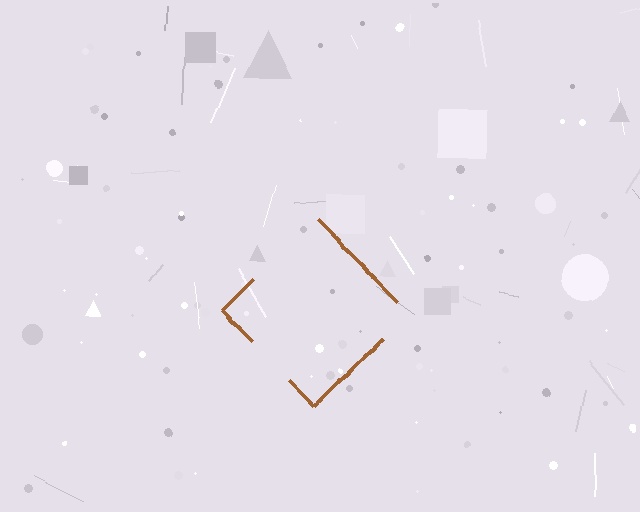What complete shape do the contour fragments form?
The contour fragments form a diamond.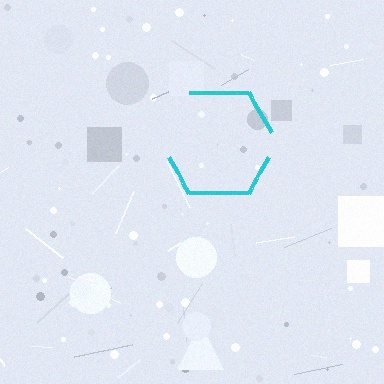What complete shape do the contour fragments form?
The contour fragments form a hexagon.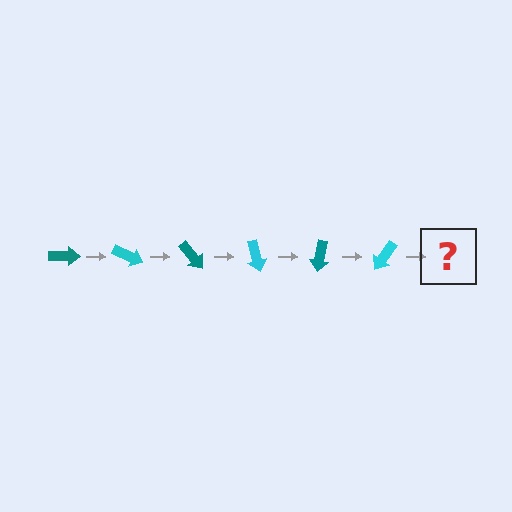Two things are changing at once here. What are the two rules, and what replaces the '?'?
The two rules are that it rotates 25 degrees each step and the color cycles through teal and cyan. The '?' should be a teal arrow, rotated 150 degrees from the start.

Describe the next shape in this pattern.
It should be a teal arrow, rotated 150 degrees from the start.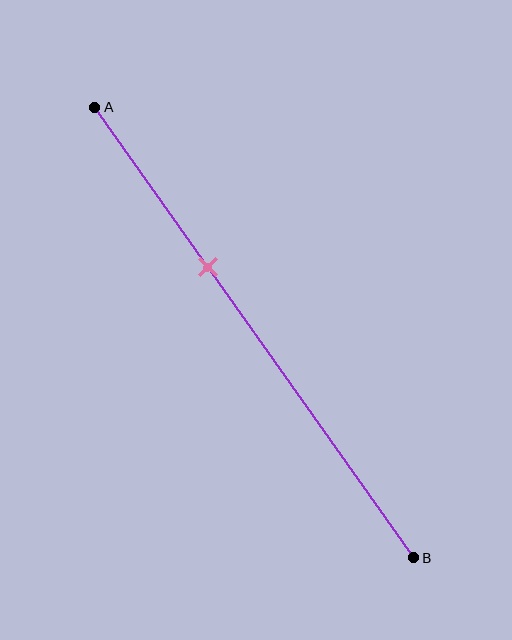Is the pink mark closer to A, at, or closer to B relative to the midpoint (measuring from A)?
The pink mark is closer to point A than the midpoint of segment AB.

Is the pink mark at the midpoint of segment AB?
No, the mark is at about 35% from A, not at the 50% midpoint.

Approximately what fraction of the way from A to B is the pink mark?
The pink mark is approximately 35% of the way from A to B.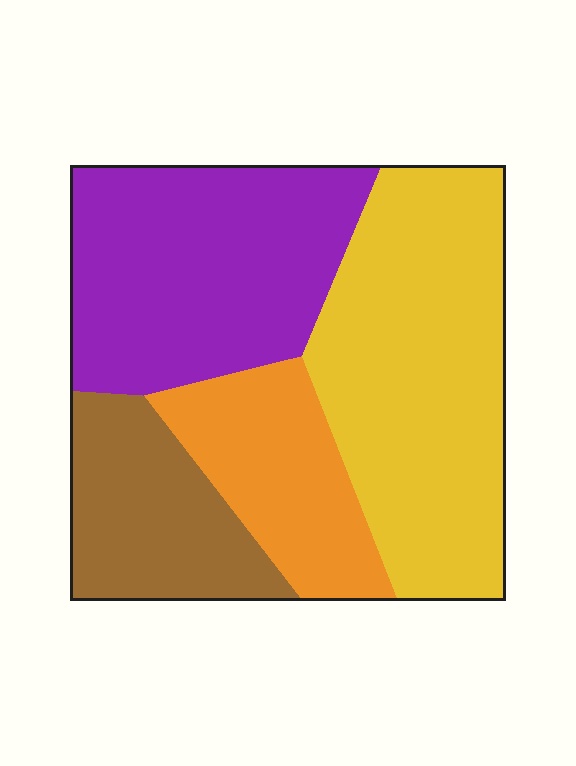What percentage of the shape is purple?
Purple covers 30% of the shape.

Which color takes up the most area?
Yellow, at roughly 35%.